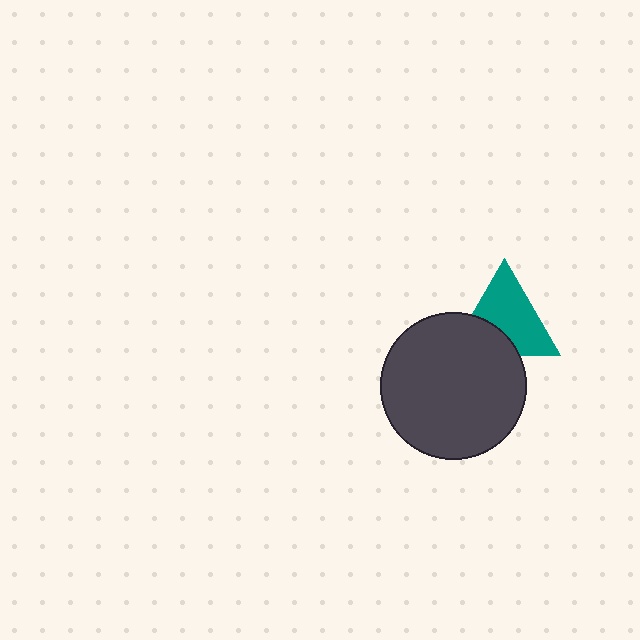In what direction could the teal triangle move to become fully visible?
The teal triangle could move up. That would shift it out from behind the dark gray circle entirely.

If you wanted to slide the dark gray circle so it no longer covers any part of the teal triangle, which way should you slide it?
Slide it down — that is the most direct way to separate the two shapes.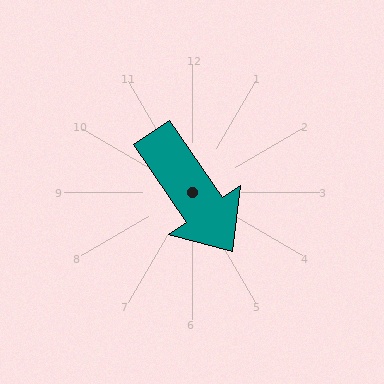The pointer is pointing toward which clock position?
Roughly 5 o'clock.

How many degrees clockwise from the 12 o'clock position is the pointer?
Approximately 146 degrees.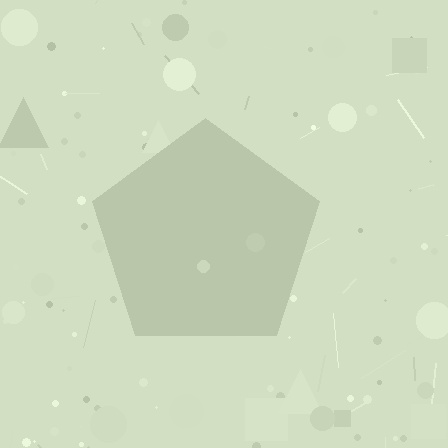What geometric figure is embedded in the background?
A pentagon is embedded in the background.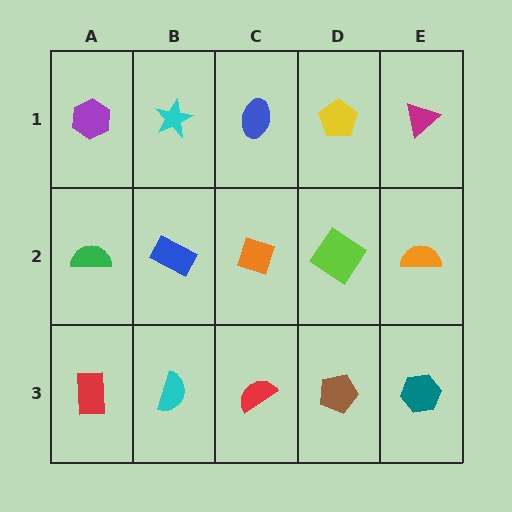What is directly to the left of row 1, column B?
A purple hexagon.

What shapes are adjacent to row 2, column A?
A purple hexagon (row 1, column A), a red rectangle (row 3, column A), a blue rectangle (row 2, column B).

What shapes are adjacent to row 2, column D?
A yellow pentagon (row 1, column D), a brown pentagon (row 3, column D), an orange diamond (row 2, column C), an orange semicircle (row 2, column E).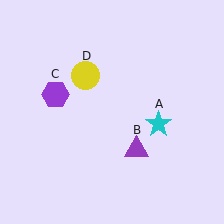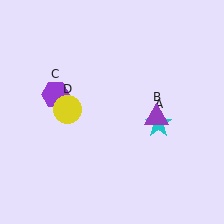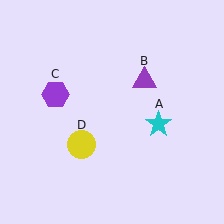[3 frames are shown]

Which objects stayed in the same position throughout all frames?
Cyan star (object A) and purple hexagon (object C) remained stationary.